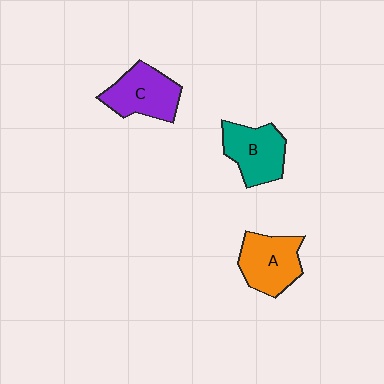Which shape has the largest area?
Shape C (purple).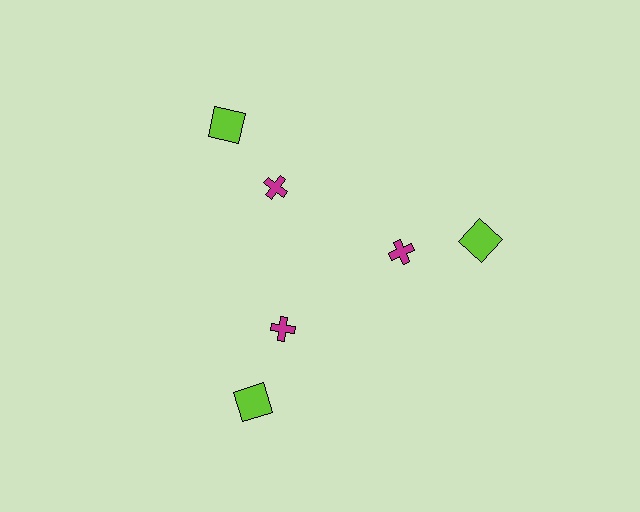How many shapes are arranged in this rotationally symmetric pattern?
There are 6 shapes, arranged in 3 groups of 2.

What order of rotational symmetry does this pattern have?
This pattern has 3-fold rotational symmetry.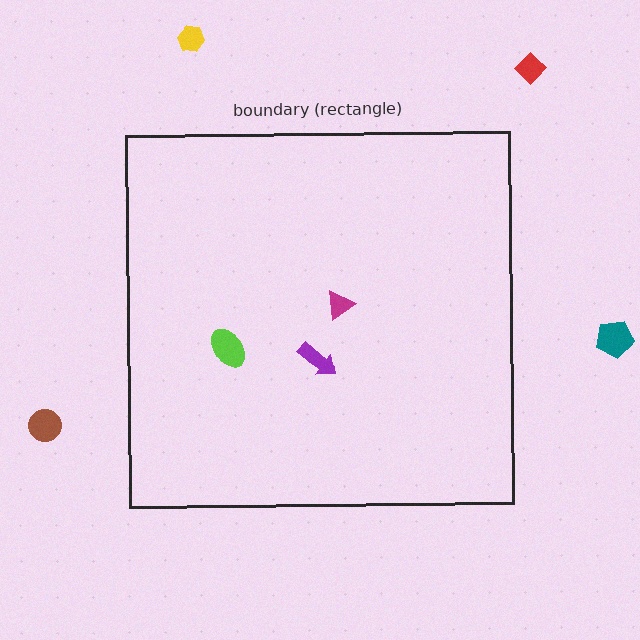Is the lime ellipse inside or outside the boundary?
Inside.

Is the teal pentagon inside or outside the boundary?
Outside.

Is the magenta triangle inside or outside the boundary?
Inside.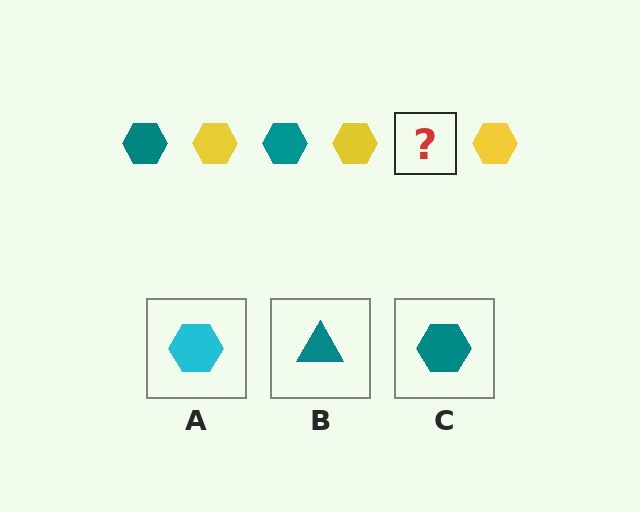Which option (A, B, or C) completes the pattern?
C.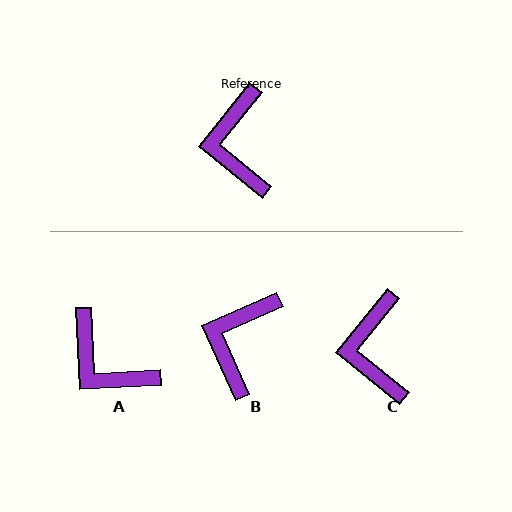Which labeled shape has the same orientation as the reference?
C.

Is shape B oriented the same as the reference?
No, it is off by about 27 degrees.